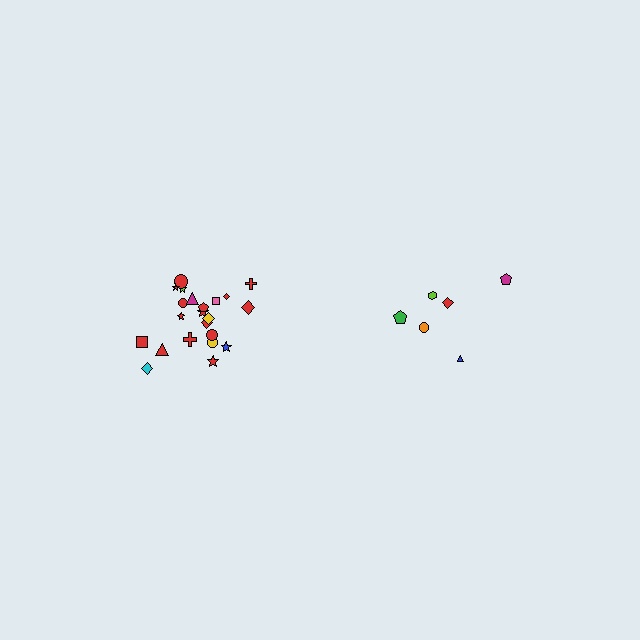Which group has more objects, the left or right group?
The left group.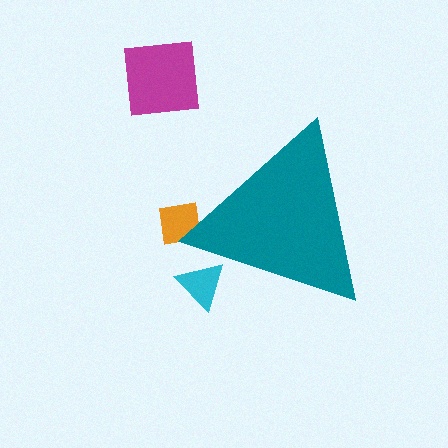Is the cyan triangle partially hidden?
Yes, the cyan triangle is partially hidden behind the teal triangle.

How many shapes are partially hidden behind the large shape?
2 shapes are partially hidden.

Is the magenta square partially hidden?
No, the magenta square is fully visible.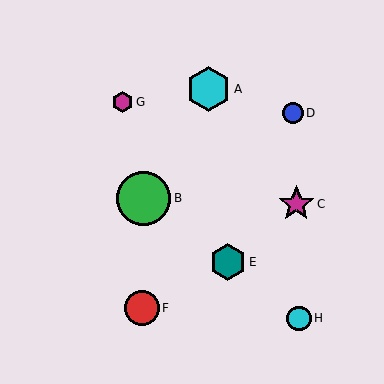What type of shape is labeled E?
Shape E is a teal hexagon.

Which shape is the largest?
The green circle (labeled B) is the largest.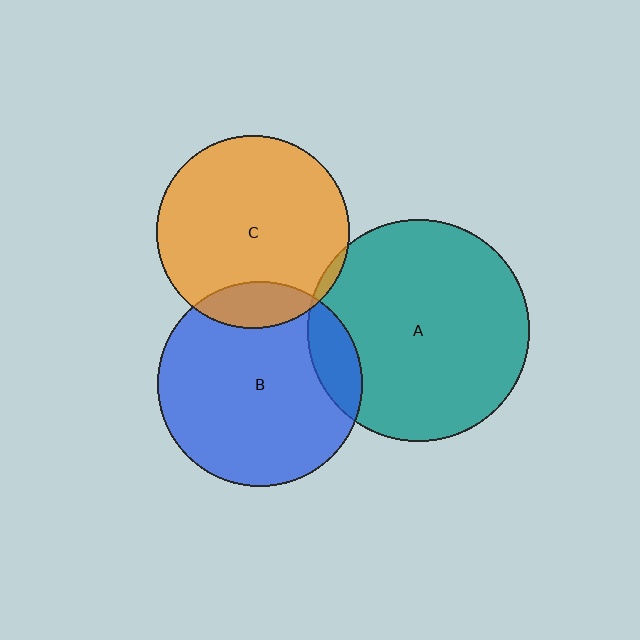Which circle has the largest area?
Circle A (teal).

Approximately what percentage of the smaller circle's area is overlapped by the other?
Approximately 15%.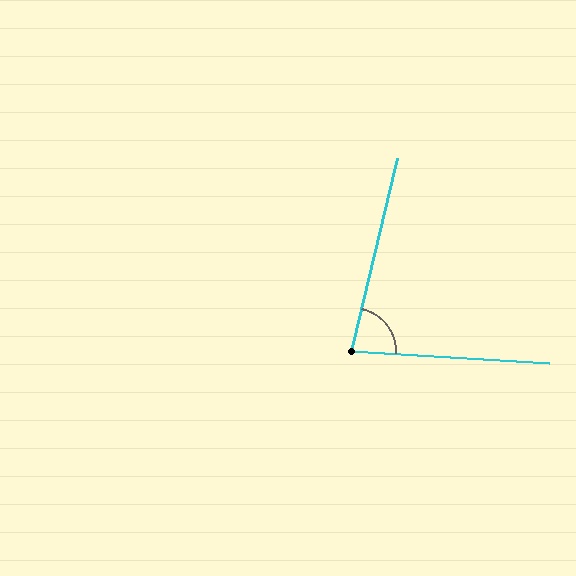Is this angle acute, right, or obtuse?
It is acute.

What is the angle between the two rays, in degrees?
Approximately 80 degrees.